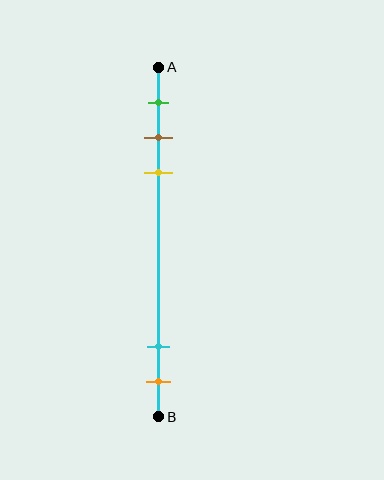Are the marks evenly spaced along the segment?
No, the marks are not evenly spaced.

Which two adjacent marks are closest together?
The brown and yellow marks are the closest adjacent pair.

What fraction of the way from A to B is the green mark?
The green mark is approximately 10% (0.1) of the way from A to B.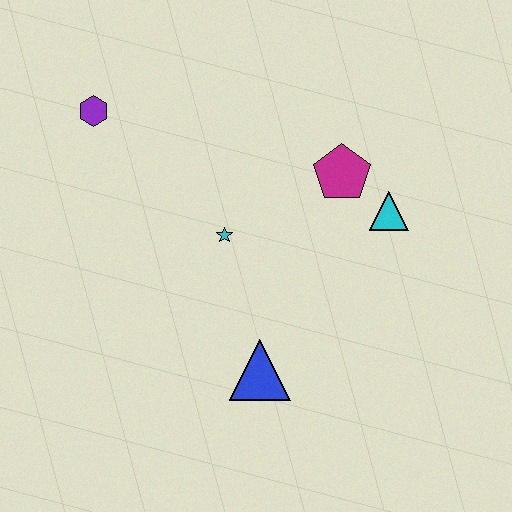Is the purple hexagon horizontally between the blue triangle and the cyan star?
No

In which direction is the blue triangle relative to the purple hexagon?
The blue triangle is below the purple hexagon.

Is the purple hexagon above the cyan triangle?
Yes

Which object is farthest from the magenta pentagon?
The purple hexagon is farthest from the magenta pentagon.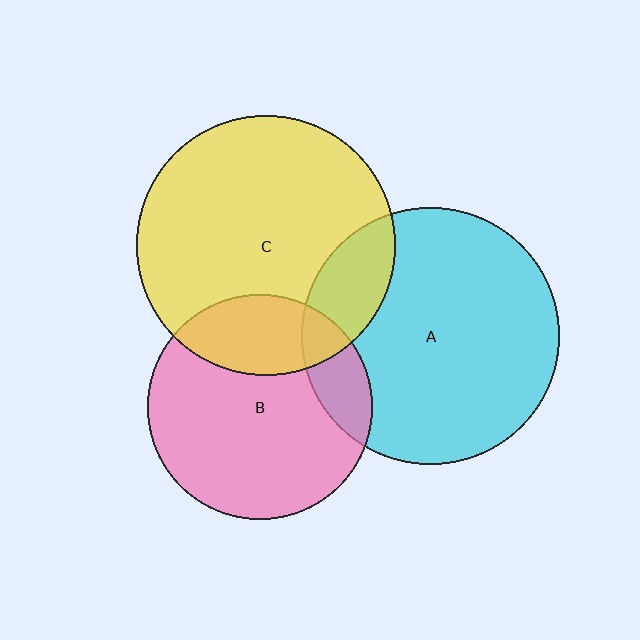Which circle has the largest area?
Circle C (yellow).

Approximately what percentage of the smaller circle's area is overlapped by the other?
Approximately 15%.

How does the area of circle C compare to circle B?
Approximately 1.3 times.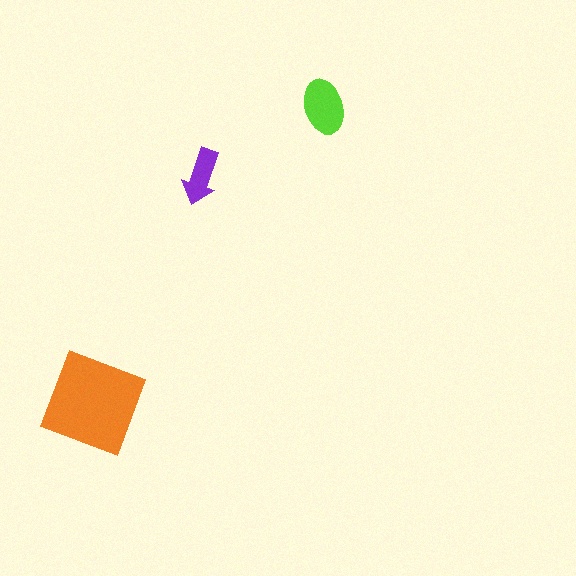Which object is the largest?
The orange diamond.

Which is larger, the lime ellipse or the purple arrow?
The lime ellipse.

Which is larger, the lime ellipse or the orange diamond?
The orange diamond.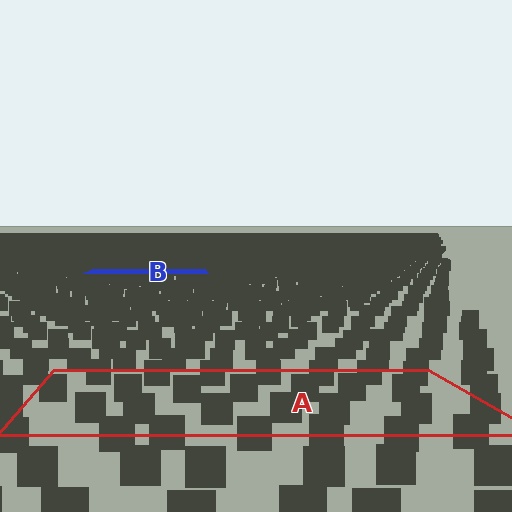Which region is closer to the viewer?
Region A is closer. The texture elements there are larger and more spread out.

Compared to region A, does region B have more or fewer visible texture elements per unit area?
Region B has more texture elements per unit area — they are packed more densely because it is farther away.